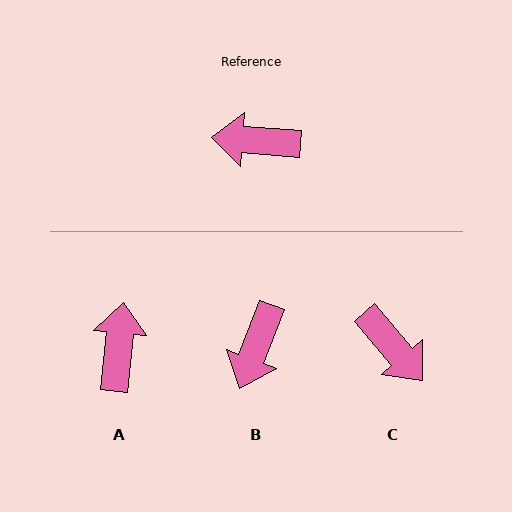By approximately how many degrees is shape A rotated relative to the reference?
Approximately 91 degrees clockwise.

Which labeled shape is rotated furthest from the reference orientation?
C, about 134 degrees away.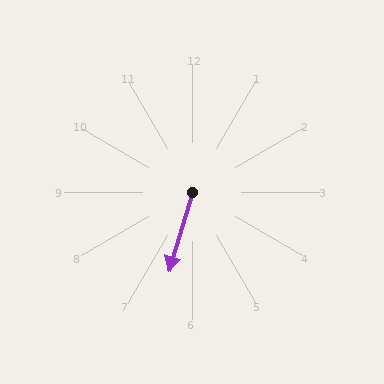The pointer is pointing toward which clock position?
Roughly 7 o'clock.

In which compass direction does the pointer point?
South.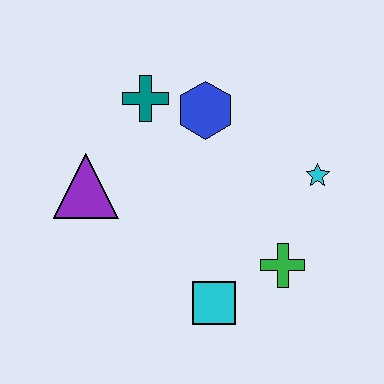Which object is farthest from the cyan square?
The teal cross is farthest from the cyan square.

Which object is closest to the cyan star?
The green cross is closest to the cyan star.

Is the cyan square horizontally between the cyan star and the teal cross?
Yes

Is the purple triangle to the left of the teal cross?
Yes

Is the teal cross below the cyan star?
No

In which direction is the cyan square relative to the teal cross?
The cyan square is below the teal cross.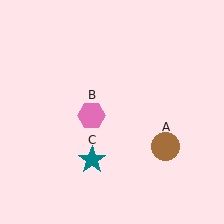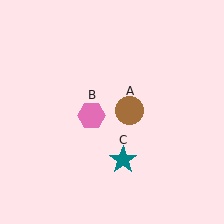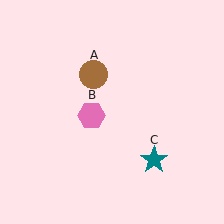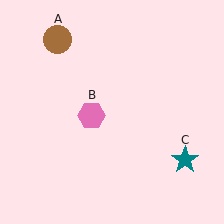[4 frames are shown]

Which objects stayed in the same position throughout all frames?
Pink hexagon (object B) remained stationary.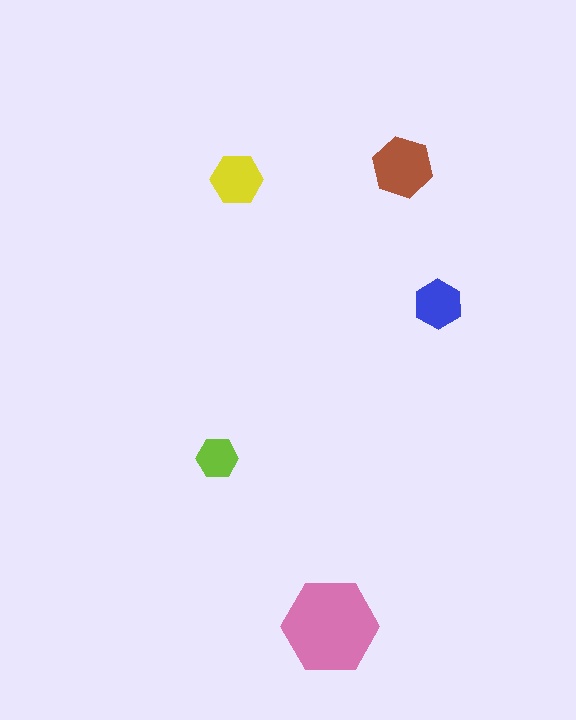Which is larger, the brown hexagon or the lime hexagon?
The brown one.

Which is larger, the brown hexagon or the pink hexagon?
The pink one.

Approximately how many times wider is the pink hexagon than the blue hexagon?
About 2 times wider.